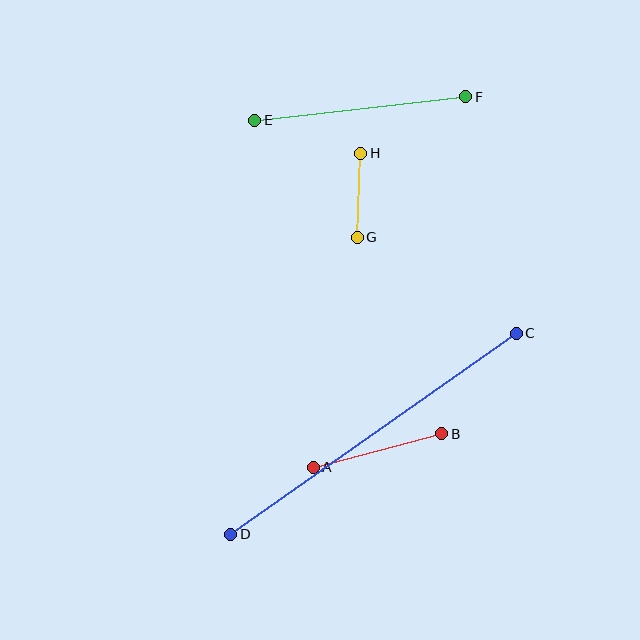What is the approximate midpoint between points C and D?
The midpoint is at approximately (373, 434) pixels.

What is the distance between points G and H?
The distance is approximately 84 pixels.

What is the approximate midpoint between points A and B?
The midpoint is at approximately (378, 450) pixels.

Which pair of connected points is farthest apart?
Points C and D are farthest apart.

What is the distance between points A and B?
The distance is approximately 133 pixels.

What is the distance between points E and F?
The distance is approximately 212 pixels.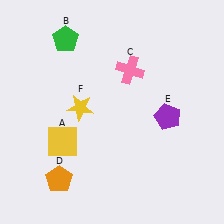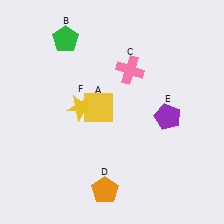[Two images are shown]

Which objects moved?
The objects that moved are: the yellow square (A), the orange pentagon (D).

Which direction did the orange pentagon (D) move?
The orange pentagon (D) moved right.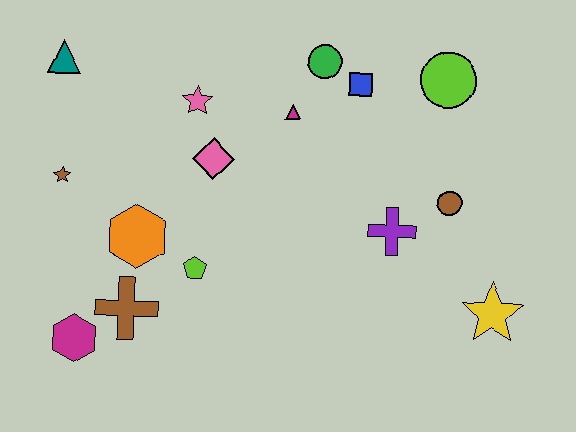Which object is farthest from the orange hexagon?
The yellow star is farthest from the orange hexagon.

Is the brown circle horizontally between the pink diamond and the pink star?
No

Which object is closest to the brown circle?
The purple cross is closest to the brown circle.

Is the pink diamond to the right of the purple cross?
No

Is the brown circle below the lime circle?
Yes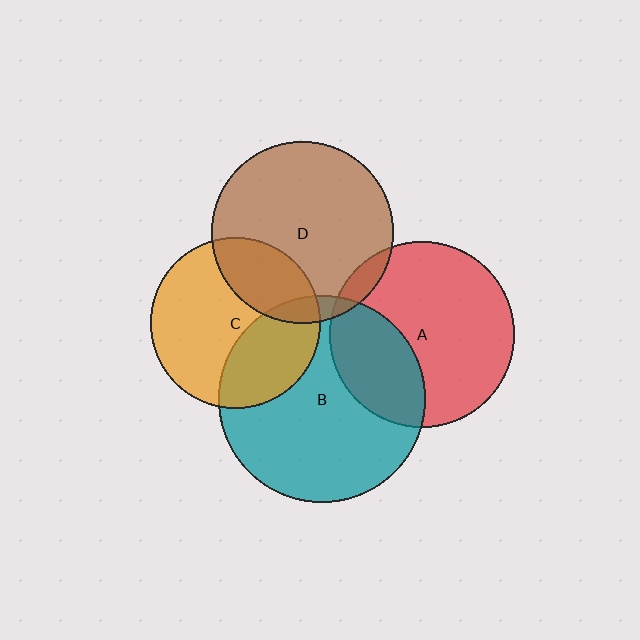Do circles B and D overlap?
Yes.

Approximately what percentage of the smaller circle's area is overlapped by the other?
Approximately 5%.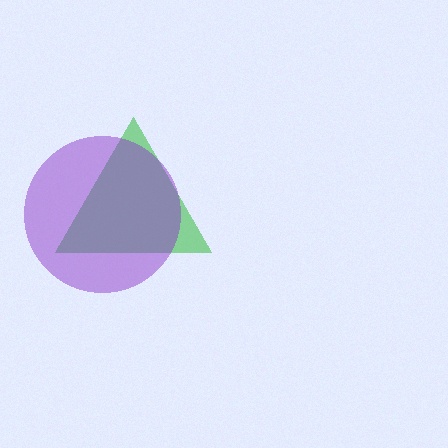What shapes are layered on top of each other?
The layered shapes are: a green triangle, a purple circle.